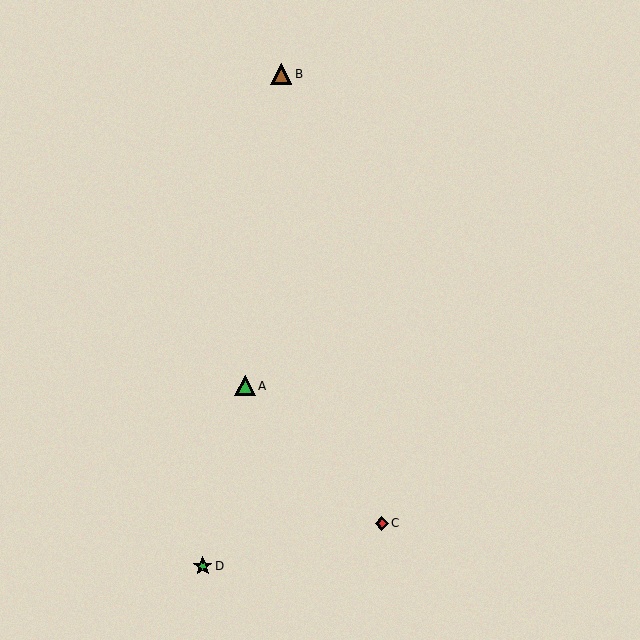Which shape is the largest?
The brown triangle (labeled B) is the largest.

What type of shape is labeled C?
Shape C is a red diamond.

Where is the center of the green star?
The center of the green star is at (203, 566).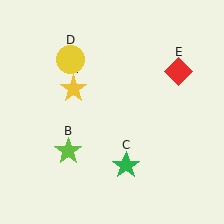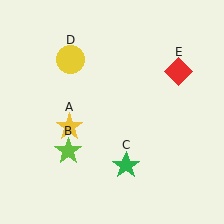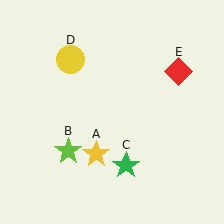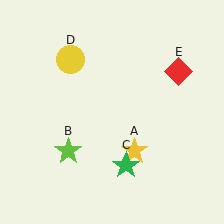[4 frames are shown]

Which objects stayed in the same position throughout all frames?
Lime star (object B) and green star (object C) and yellow circle (object D) and red diamond (object E) remained stationary.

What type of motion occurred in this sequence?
The yellow star (object A) rotated counterclockwise around the center of the scene.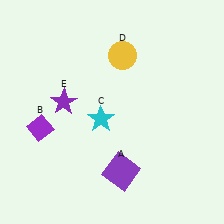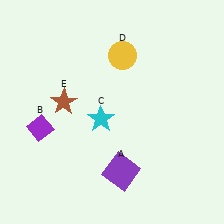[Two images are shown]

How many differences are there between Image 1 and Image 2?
There is 1 difference between the two images.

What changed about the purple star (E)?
In Image 1, E is purple. In Image 2, it changed to brown.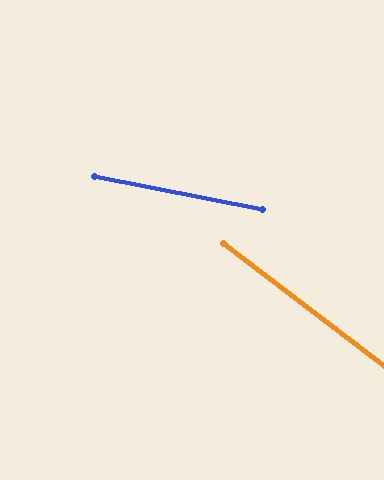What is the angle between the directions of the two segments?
Approximately 26 degrees.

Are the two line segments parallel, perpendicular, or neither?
Neither parallel nor perpendicular — they differ by about 26°.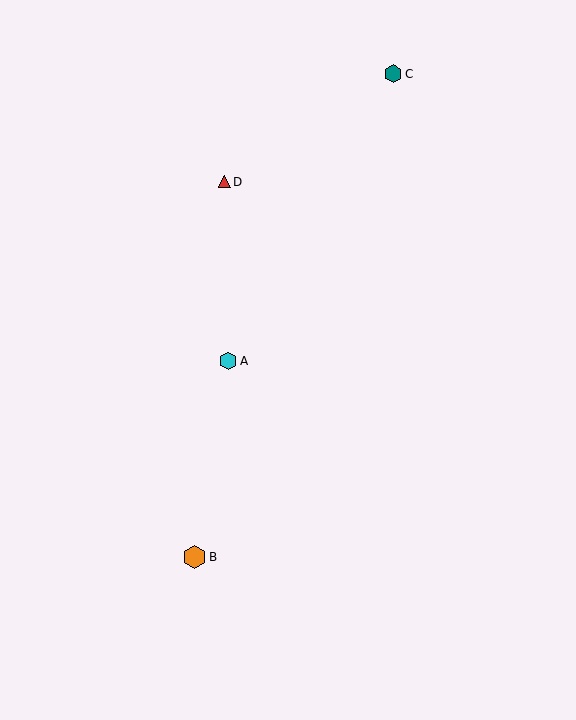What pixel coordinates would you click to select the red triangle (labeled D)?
Click at (224, 182) to select the red triangle D.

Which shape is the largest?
The orange hexagon (labeled B) is the largest.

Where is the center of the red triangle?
The center of the red triangle is at (224, 182).